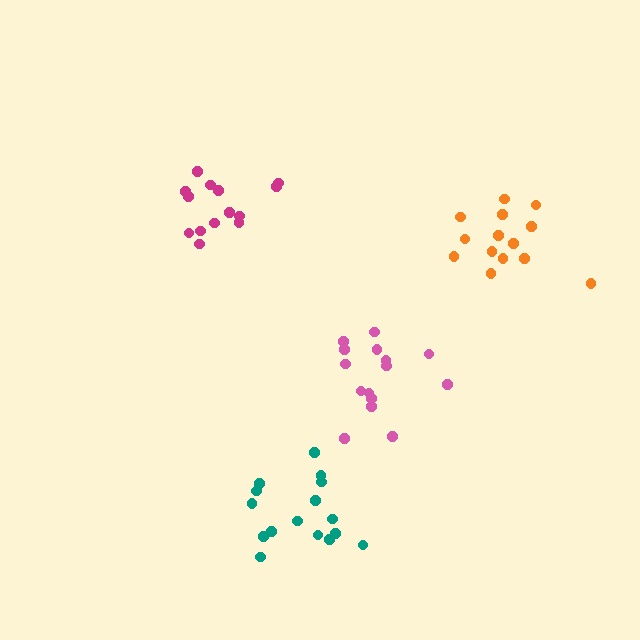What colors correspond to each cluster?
The clusters are colored: magenta, orange, pink, teal.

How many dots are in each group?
Group 1: 14 dots, Group 2: 14 dots, Group 3: 15 dots, Group 4: 16 dots (59 total).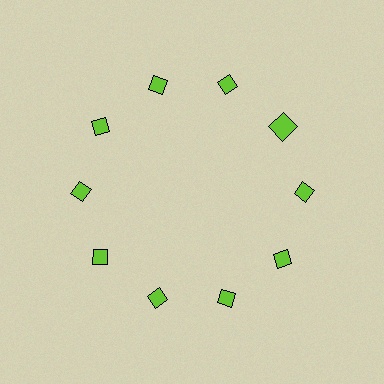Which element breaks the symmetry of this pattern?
The lime square at roughly the 2 o'clock position breaks the symmetry. All other shapes are lime diamonds.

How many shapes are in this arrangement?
There are 10 shapes arranged in a ring pattern.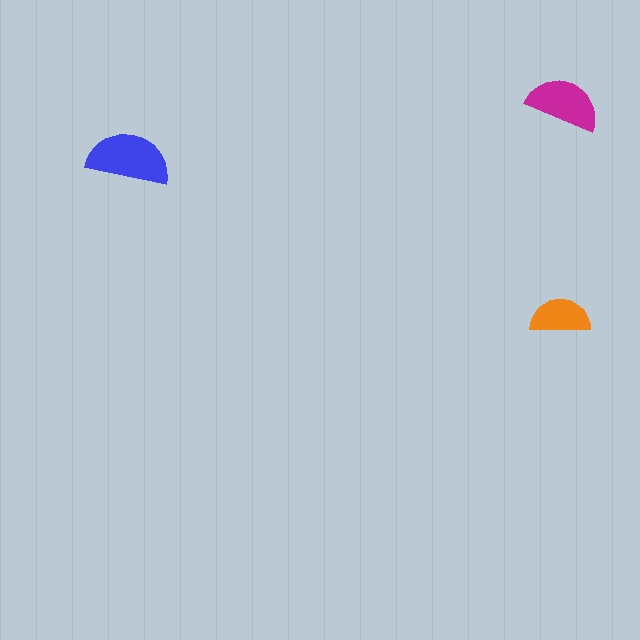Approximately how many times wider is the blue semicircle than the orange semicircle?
About 1.5 times wider.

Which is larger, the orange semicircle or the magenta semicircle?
The magenta one.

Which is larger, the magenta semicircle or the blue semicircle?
The blue one.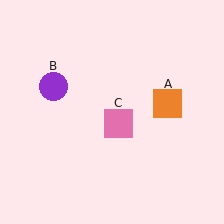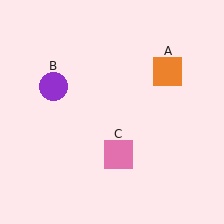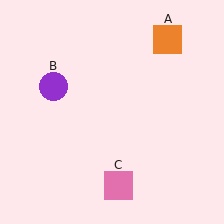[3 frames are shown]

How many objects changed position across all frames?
2 objects changed position: orange square (object A), pink square (object C).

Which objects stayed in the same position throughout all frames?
Purple circle (object B) remained stationary.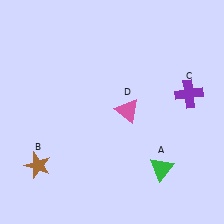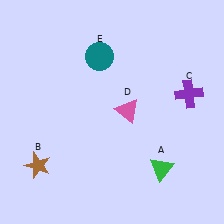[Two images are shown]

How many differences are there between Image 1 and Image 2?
There is 1 difference between the two images.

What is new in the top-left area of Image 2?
A teal circle (E) was added in the top-left area of Image 2.